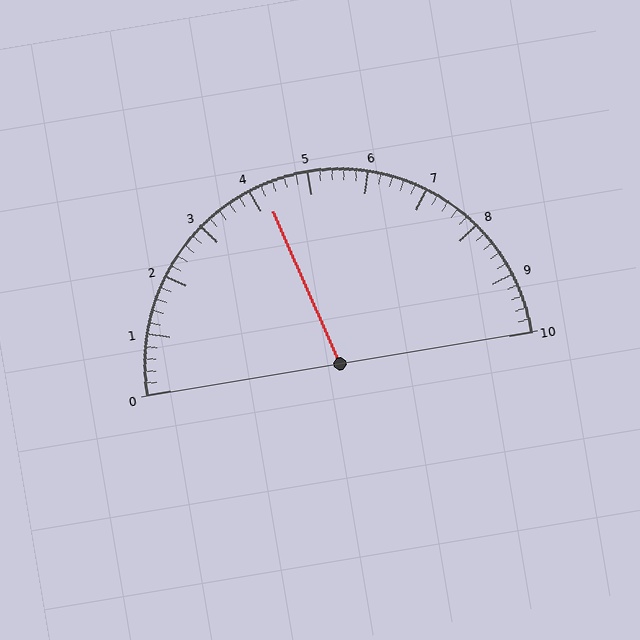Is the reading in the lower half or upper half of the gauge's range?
The reading is in the lower half of the range (0 to 10).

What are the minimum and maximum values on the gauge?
The gauge ranges from 0 to 10.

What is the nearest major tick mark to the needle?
The nearest major tick mark is 4.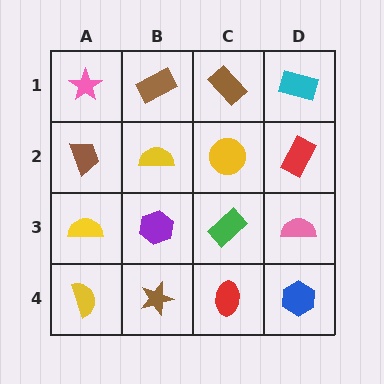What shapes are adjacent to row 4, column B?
A purple hexagon (row 3, column B), a yellow semicircle (row 4, column A), a red ellipse (row 4, column C).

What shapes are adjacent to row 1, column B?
A yellow semicircle (row 2, column B), a pink star (row 1, column A), a brown rectangle (row 1, column C).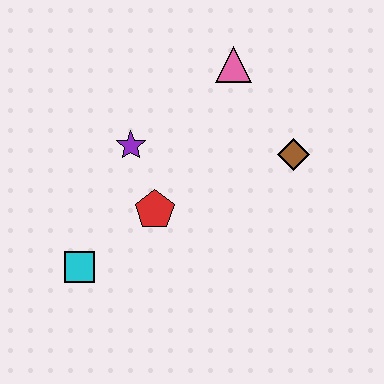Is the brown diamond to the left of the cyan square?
No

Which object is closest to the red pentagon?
The purple star is closest to the red pentagon.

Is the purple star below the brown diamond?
No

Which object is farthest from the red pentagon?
The pink triangle is farthest from the red pentagon.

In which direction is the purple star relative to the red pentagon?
The purple star is above the red pentagon.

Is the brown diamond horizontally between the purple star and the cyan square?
No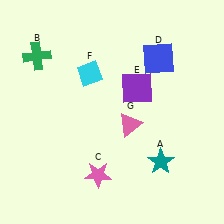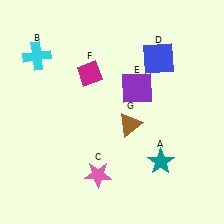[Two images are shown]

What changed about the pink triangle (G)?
In Image 1, G is pink. In Image 2, it changed to brown.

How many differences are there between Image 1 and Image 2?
There are 3 differences between the two images.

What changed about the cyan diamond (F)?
In Image 1, F is cyan. In Image 2, it changed to magenta.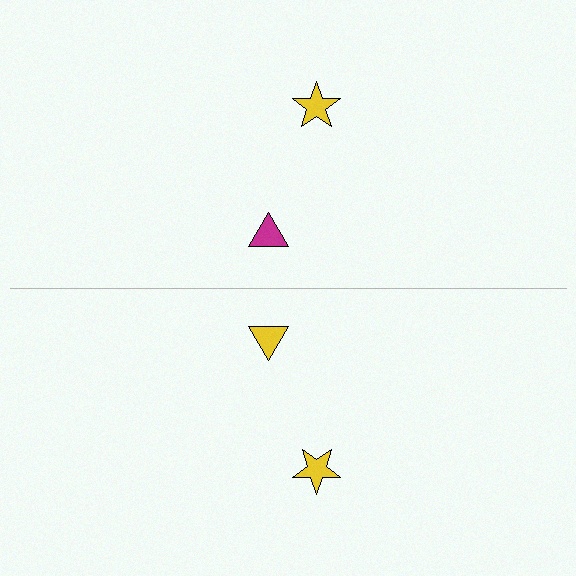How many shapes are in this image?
There are 4 shapes in this image.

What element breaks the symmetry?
The yellow triangle on the bottom side breaks the symmetry — its mirror counterpart is magenta.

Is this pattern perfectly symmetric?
No, the pattern is not perfectly symmetric. The yellow triangle on the bottom side breaks the symmetry — its mirror counterpart is magenta.